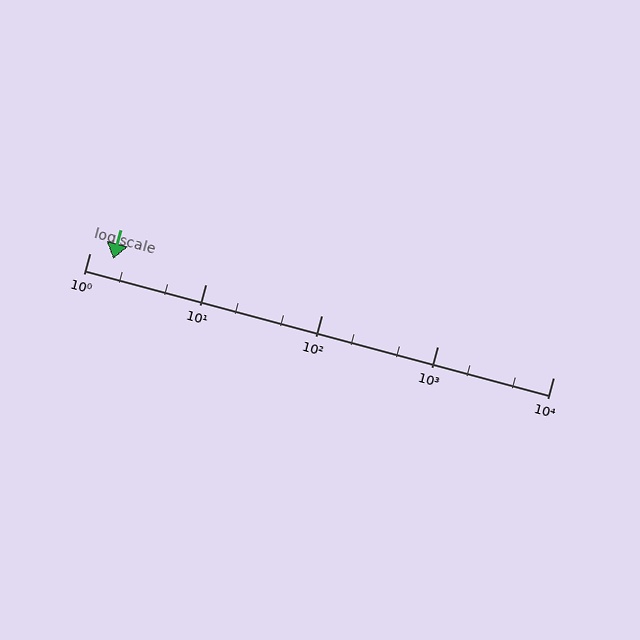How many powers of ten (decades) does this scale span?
The scale spans 4 decades, from 1 to 10000.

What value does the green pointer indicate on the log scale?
The pointer indicates approximately 1.6.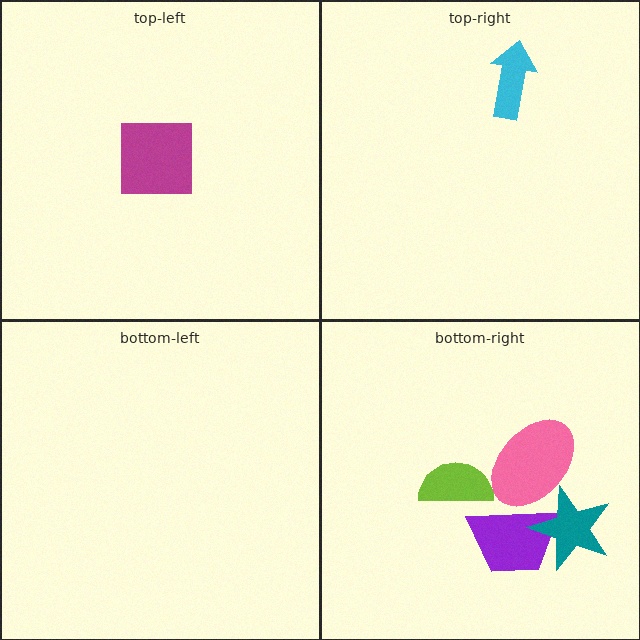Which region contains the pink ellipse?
The bottom-right region.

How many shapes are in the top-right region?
1.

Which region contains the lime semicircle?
The bottom-right region.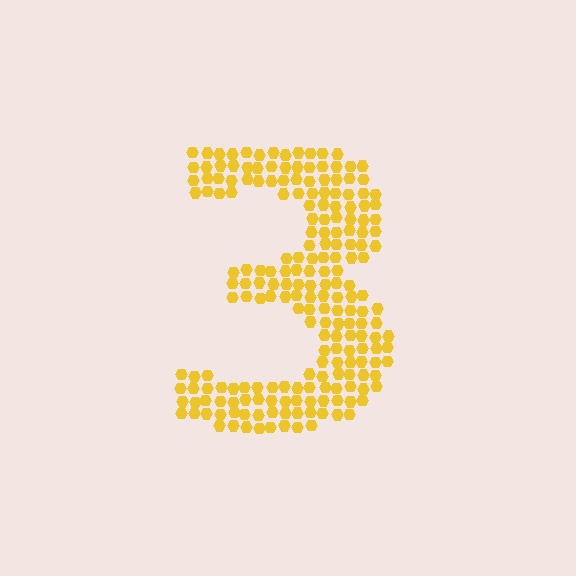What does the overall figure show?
The overall figure shows the digit 3.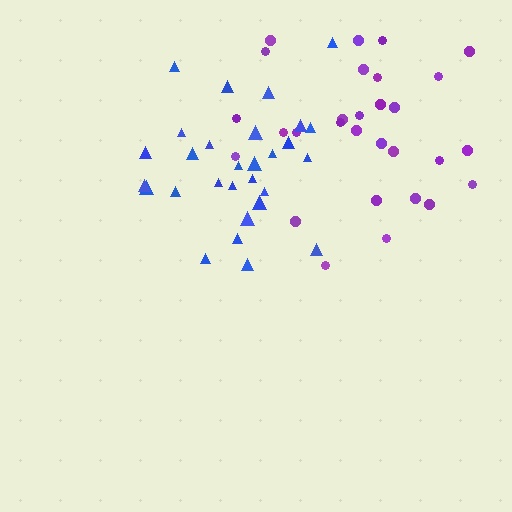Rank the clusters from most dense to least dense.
purple, blue.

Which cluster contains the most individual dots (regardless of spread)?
Purple (29).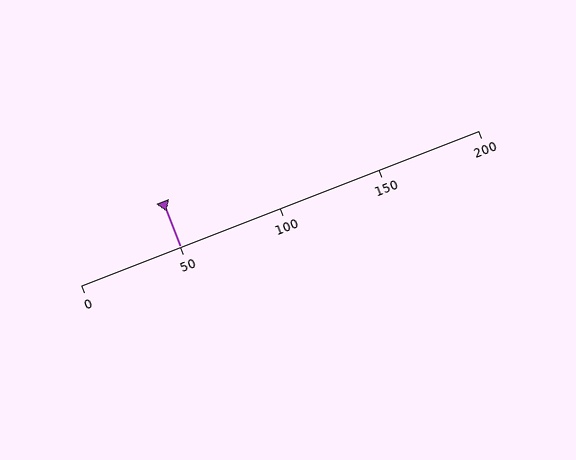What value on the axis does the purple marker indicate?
The marker indicates approximately 50.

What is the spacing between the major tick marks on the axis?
The major ticks are spaced 50 apart.